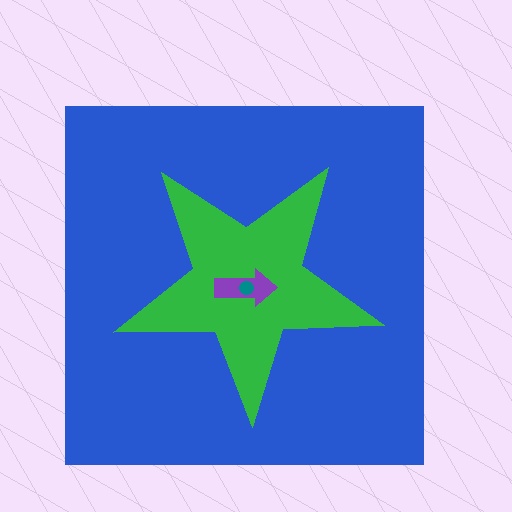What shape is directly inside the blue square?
The green star.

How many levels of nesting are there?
4.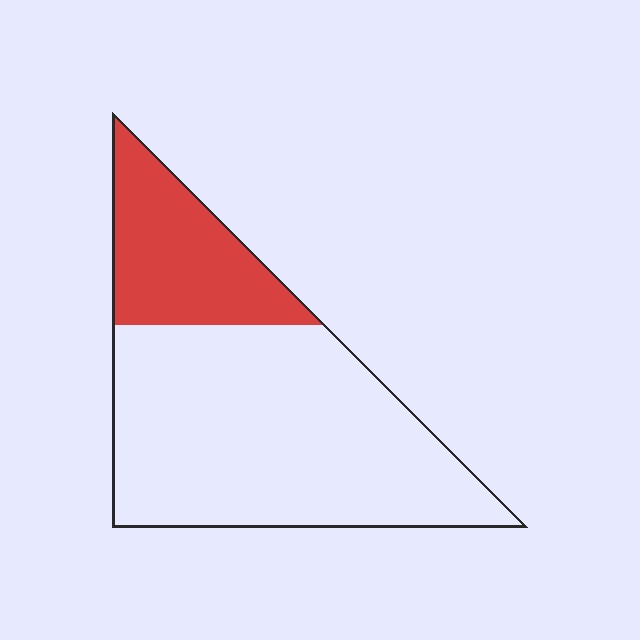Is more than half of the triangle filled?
No.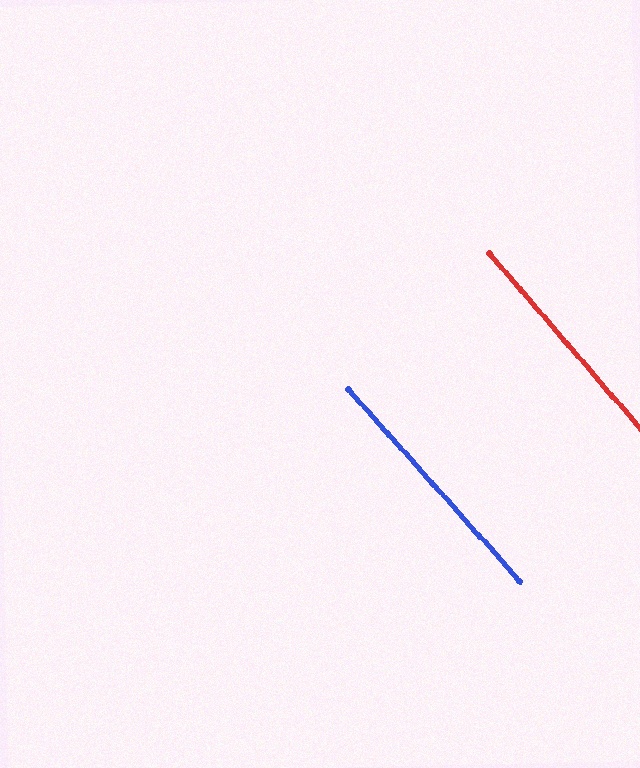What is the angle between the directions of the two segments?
Approximately 1 degree.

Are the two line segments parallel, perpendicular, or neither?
Parallel — their directions differ by only 1.2°.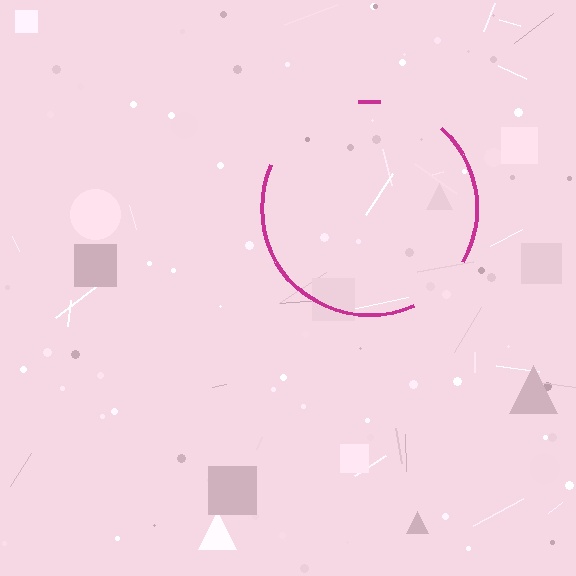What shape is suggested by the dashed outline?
The dashed outline suggests a circle.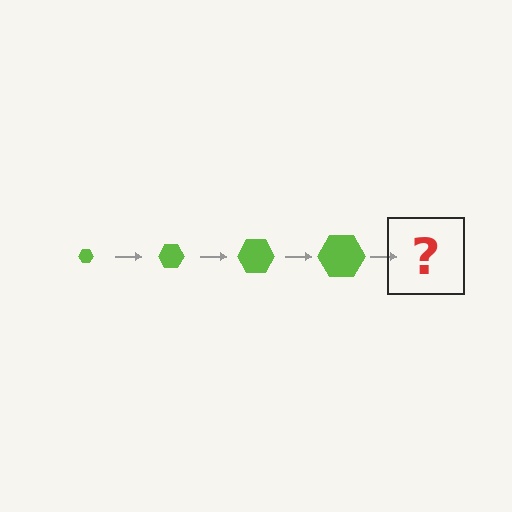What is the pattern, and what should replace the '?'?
The pattern is that the hexagon gets progressively larger each step. The '?' should be a lime hexagon, larger than the previous one.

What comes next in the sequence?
The next element should be a lime hexagon, larger than the previous one.